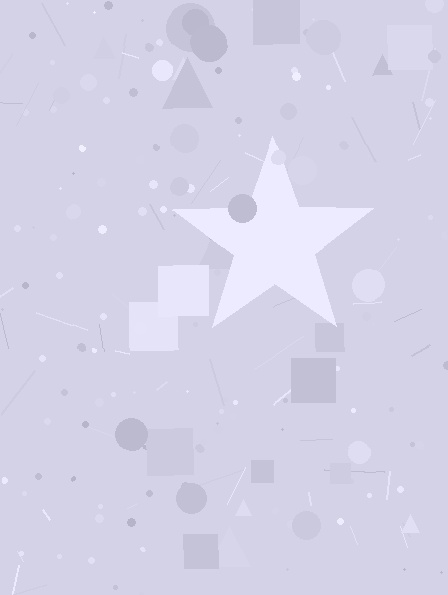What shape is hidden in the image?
A star is hidden in the image.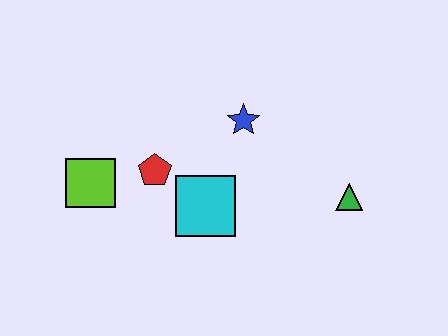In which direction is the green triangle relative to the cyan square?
The green triangle is to the right of the cyan square.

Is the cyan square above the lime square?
No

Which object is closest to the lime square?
The red pentagon is closest to the lime square.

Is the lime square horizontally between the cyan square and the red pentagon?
No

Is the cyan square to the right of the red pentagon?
Yes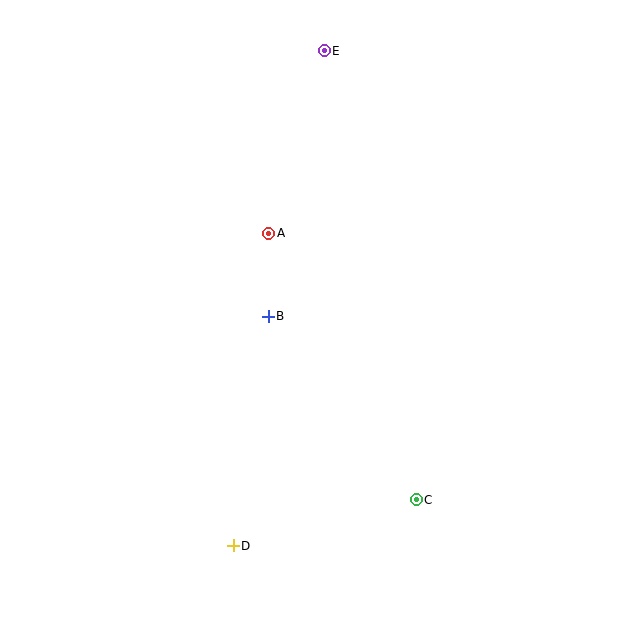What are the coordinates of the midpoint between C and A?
The midpoint between C and A is at (343, 367).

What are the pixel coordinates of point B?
Point B is at (268, 316).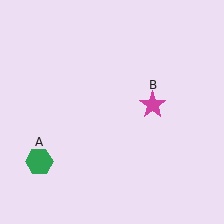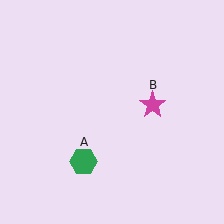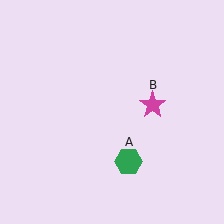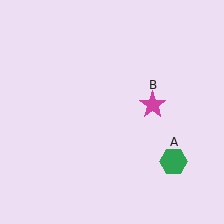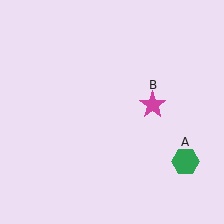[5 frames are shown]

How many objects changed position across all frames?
1 object changed position: green hexagon (object A).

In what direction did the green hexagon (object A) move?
The green hexagon (object A) moved right.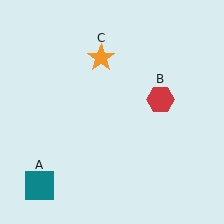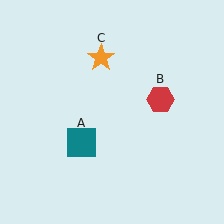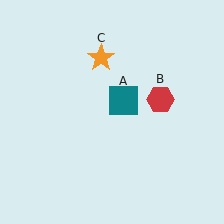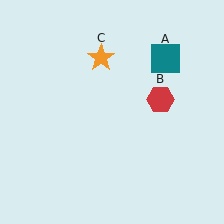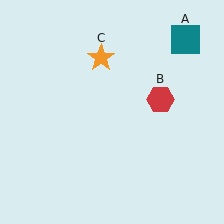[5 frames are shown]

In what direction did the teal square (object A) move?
The teal square (object A) moved up and to the right.